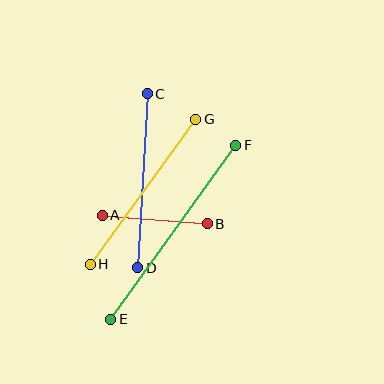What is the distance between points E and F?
The distance is approximately 214 pixels.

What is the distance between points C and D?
The distance is approximately 174 pixels.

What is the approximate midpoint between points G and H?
The midpoint is at approximately (143, 192) pixels.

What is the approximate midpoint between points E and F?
The midpoint is at approximately (173, 232) pixels.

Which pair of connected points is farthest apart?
Points E and F are farthest apart.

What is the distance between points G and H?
The distance is approximately 179 pixels.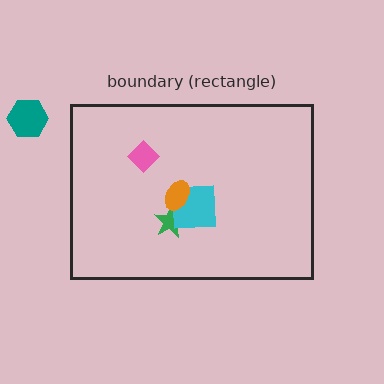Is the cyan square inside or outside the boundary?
Inside.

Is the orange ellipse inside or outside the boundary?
Inside.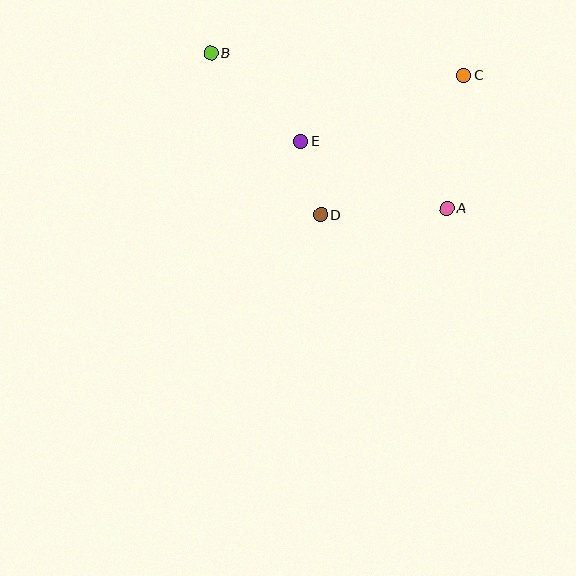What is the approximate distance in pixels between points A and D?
The distance between A and D is approximately 126 pixels.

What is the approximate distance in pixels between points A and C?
The distance between A and C is approximately 134 pixels.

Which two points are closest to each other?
Points D and E are closest to each other.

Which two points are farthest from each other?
Points A and B are farthest from each other.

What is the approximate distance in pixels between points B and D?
The distance between B and D is approximately 196 pixels.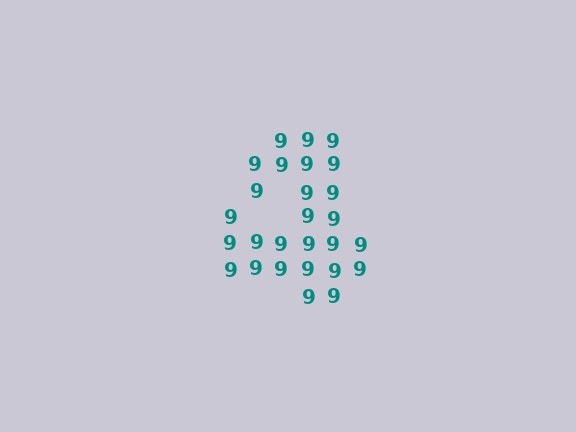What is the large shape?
The large shape is the digit 4.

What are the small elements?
The small elements are digit 9's.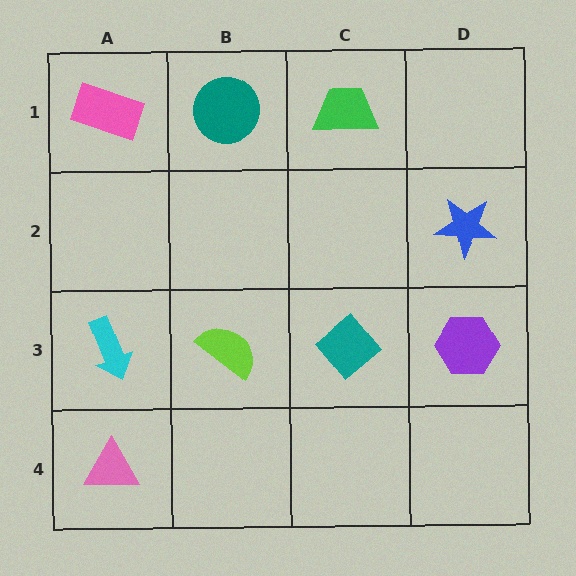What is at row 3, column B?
A lime semicircle.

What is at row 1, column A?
A pink rectangle.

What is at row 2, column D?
A blue star.